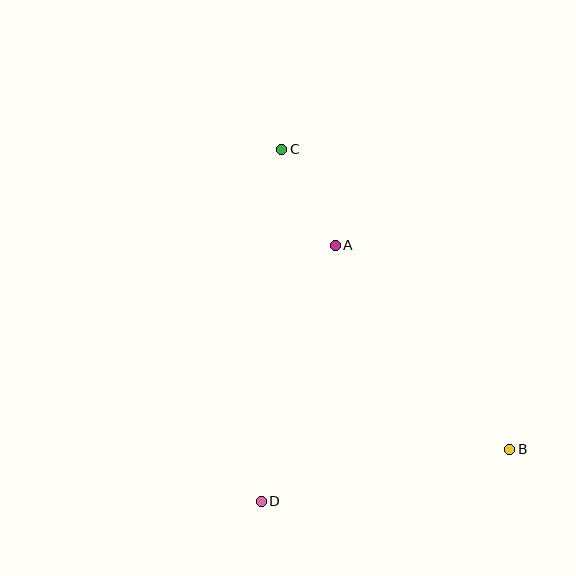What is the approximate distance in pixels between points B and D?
The distance between B and D is approximately 254 pixels.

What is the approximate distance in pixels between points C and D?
The distance between C and D is approximately 352 pixels.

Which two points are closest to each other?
Points A and C are closest to each other.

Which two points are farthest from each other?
Points B and C are farthest from each other.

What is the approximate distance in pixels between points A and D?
The distance between A and D is approximately 267 pixels.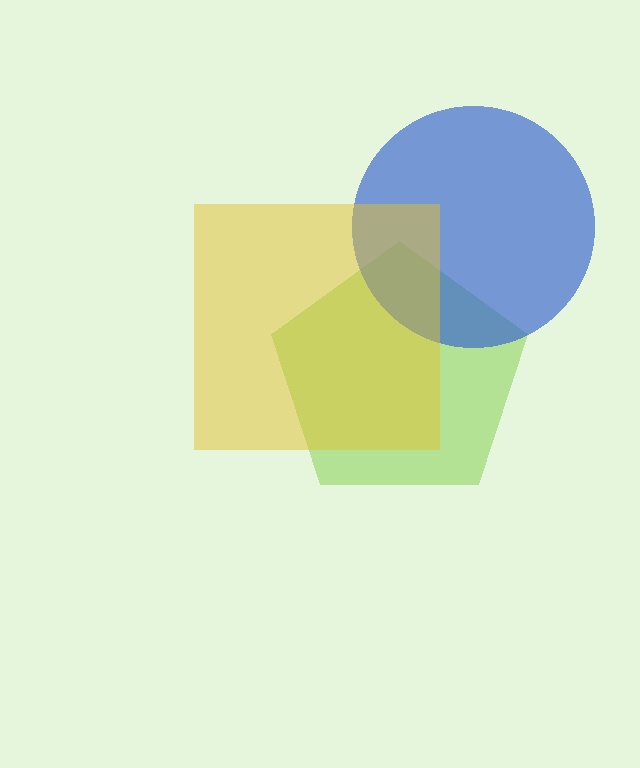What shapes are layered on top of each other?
The layered shapes are: a lime pentagon, a blue circle, a yellow square.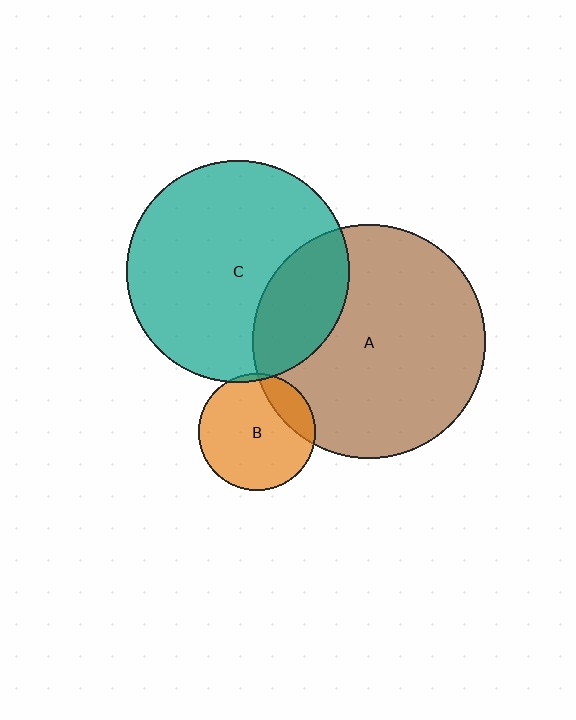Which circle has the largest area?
Circle A (brown).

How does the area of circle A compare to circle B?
Approximately 4.0 times.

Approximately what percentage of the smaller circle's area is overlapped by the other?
Approximately 25%.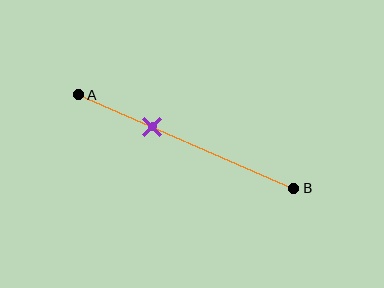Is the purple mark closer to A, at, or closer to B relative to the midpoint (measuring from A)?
The purple mark is closer to point A than the midpoint of segment AB.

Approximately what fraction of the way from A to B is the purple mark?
The purple mark is approximately 35% of the way from A to B.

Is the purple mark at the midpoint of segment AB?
No, the mark is at about 35% from A, not at the 50% midpoint.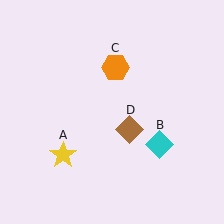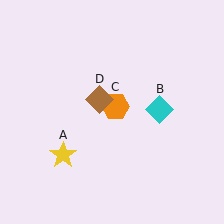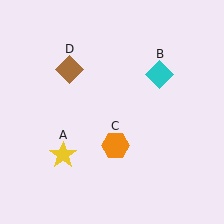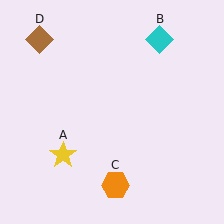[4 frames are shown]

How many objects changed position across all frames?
3 objects changed position: cyan diamond (object B), orange hexagon (object C), brown diamond (object D).